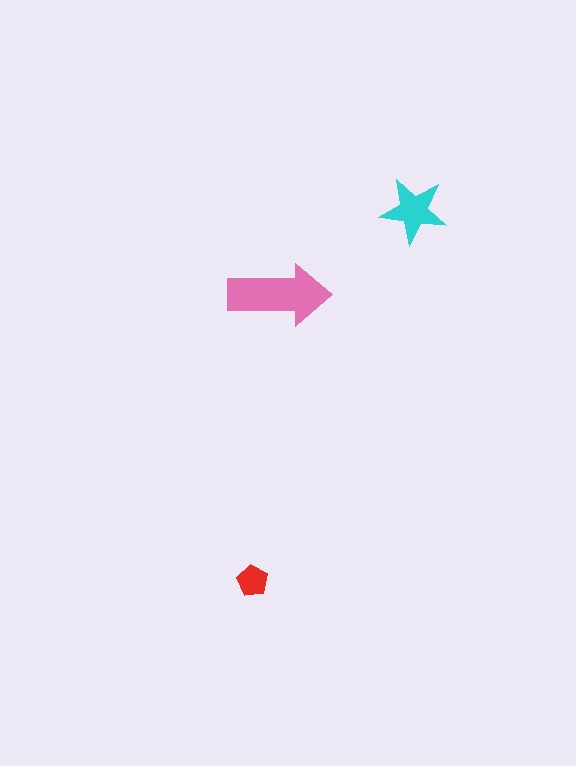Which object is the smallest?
The red pentagon.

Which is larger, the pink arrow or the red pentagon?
The pink arrow.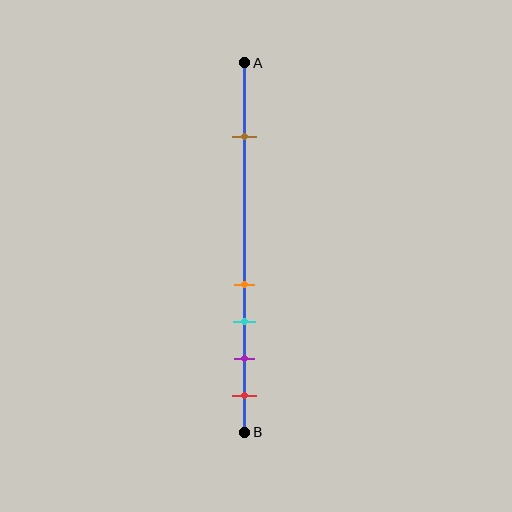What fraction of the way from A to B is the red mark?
The red mark is approximately 90% (0.9) of the way from A to B.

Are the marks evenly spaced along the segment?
No, the marks are not evenly spaced.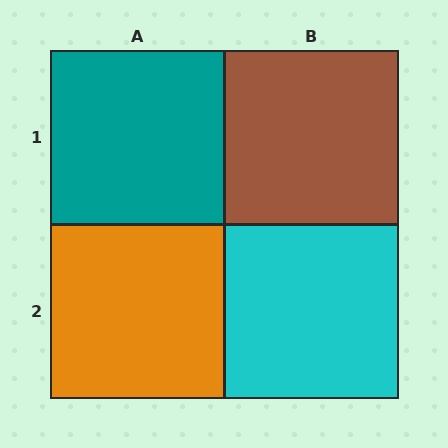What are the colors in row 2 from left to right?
Orange, cyan.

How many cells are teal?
1 cell is teal.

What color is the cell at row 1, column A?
Teal.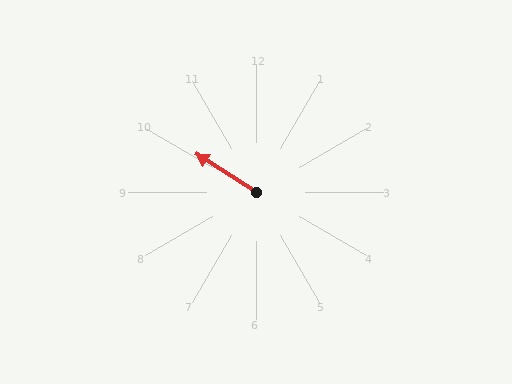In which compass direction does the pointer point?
Northwest.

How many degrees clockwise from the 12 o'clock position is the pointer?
Approximately 302 degrees.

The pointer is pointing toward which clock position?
Roughly 10 o'clock.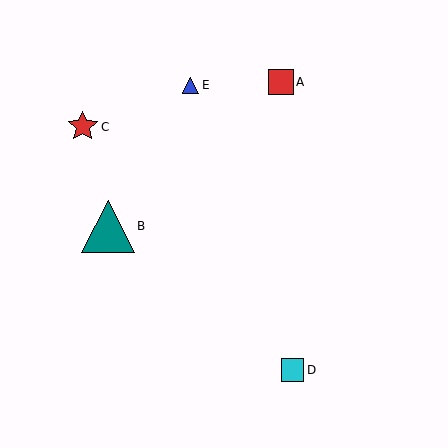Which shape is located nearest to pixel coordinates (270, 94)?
The red square (labeled A) at (281, 82) is nearest to that location.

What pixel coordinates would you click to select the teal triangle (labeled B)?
Click at (108, 226) to select the teal triangle B.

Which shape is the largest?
The teal triangle (labeled B) is the largest.